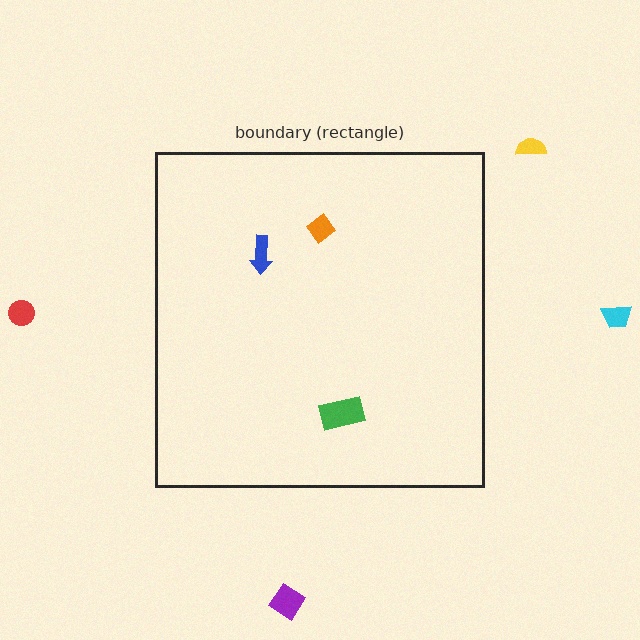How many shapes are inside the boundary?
3 inside, 4 outside.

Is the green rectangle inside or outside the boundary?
Inside.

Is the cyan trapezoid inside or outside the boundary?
Outside.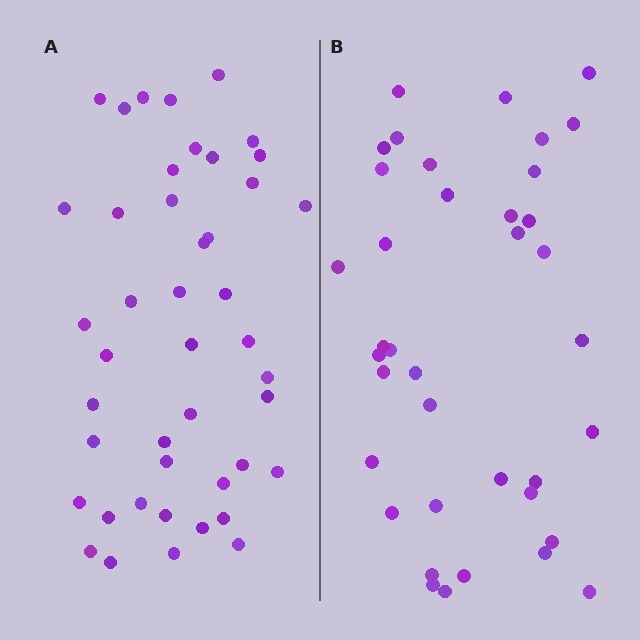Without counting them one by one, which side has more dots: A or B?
Region A (the left region) has more dots.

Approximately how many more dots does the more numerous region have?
Region A has about 6 more dots than region B.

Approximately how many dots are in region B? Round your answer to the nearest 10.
About 40 dots. (The exact count is 38, which rounds to 40.)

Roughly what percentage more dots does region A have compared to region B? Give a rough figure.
About 15% more.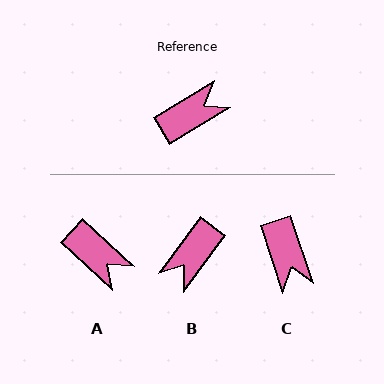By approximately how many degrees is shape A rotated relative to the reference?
Approximately 74 degrees clockwise.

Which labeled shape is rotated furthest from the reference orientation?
B, about 157 degrees away.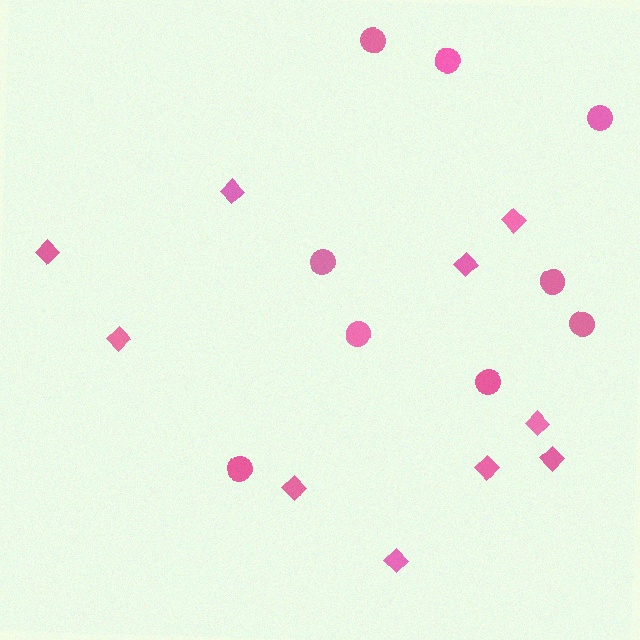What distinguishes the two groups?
There are 2 groups: one group of diamonds (10) and one group of circles (9).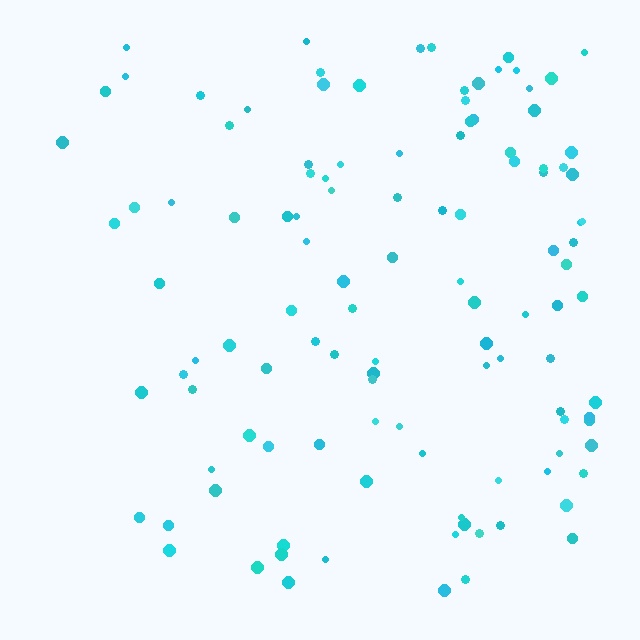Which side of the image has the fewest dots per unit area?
The left.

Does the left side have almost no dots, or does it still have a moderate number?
Still a moderate number, just noticeably fewer than the right.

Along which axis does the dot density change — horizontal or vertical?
Horizontal.